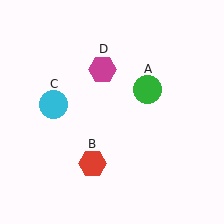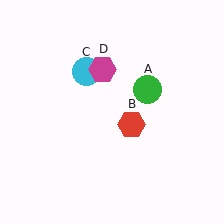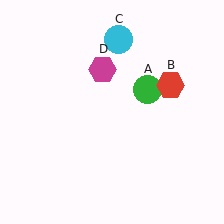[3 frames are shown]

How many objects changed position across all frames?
2 objects changed position: red hexagon (object B), cyan circle (object C).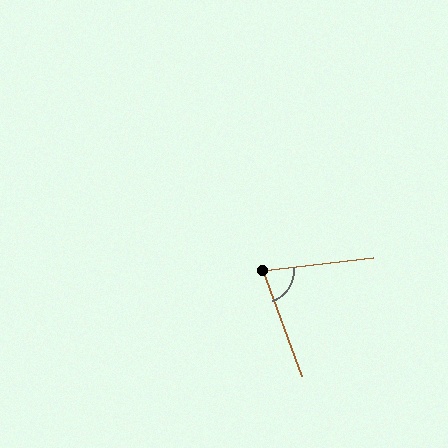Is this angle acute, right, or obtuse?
It is acute.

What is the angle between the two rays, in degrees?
Approximately 77 degrees.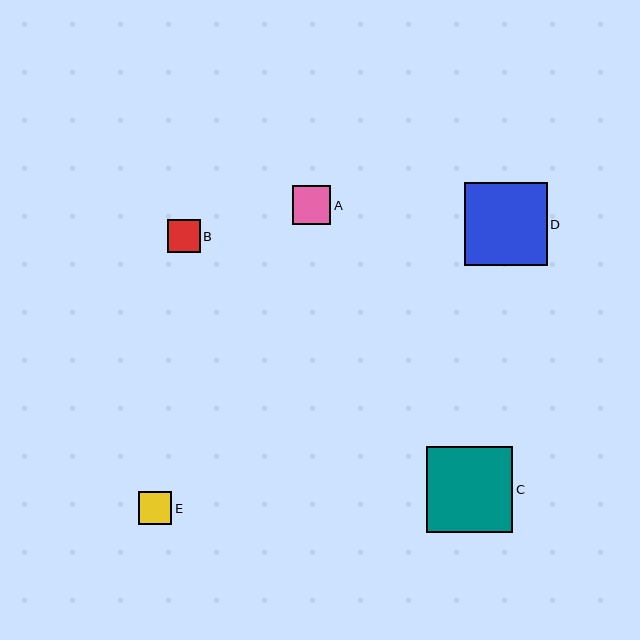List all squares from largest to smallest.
From largest to smallest: C, D, A, E, B.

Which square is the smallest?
Square B is the smallest with a size of approximately 33 pixels.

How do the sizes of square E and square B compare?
Square E and square B are approximately the same size.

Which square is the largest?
Square C is the largest with a size of approximately 86 pixels.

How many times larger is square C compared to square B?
Square C is approximately 2.6 times the size of square B.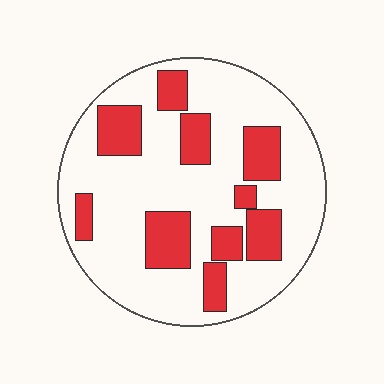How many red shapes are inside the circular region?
10.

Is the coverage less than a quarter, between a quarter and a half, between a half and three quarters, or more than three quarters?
Between a quarter and a half.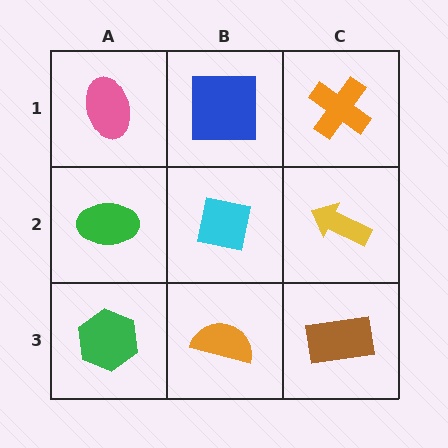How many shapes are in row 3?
3 shapes.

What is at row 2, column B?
A cyan square.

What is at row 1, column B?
A blue square.